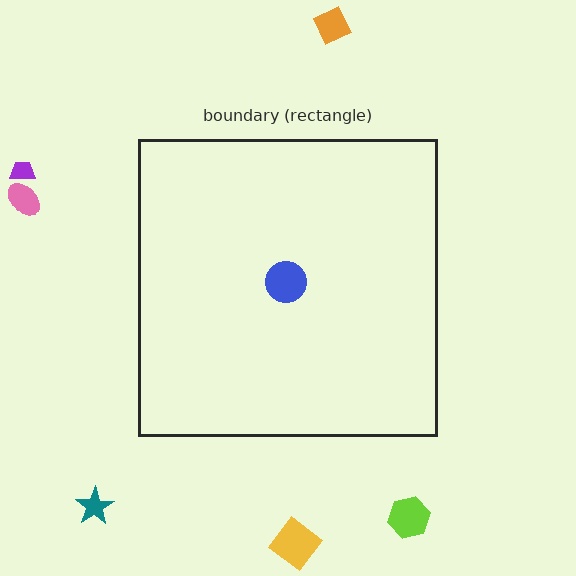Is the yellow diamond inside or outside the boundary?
Outside.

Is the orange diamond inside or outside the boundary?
Outside.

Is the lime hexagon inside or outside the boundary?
Outside.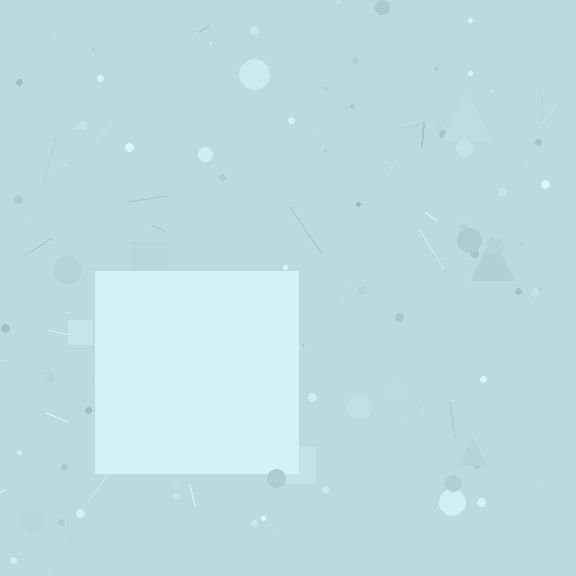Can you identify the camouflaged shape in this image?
The camouflaged shape is a square.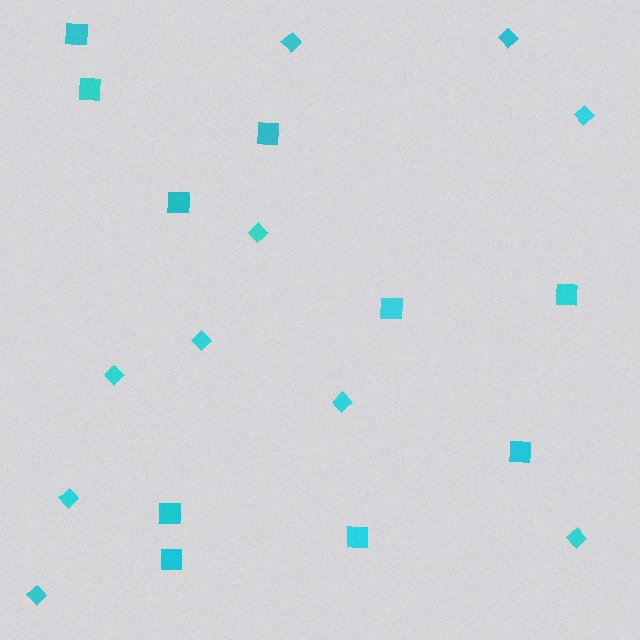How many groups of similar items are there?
There are 2 groups: one group of diamonds (10) and one group of squares (10).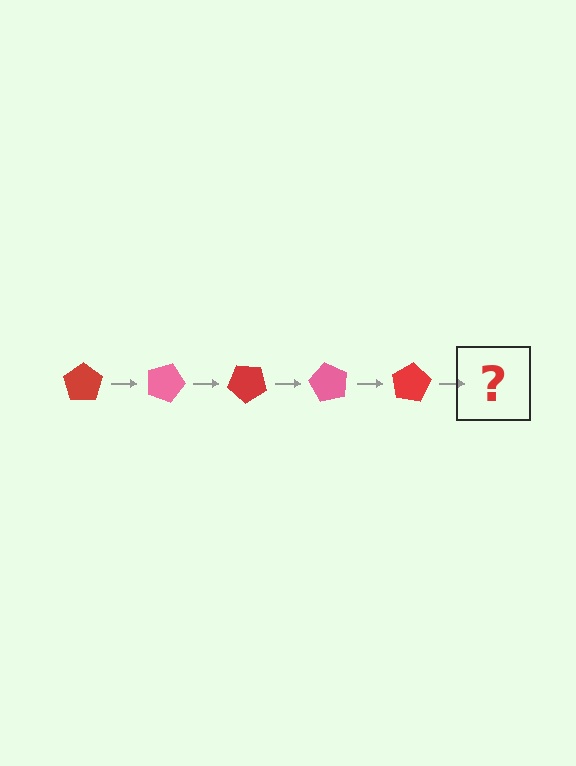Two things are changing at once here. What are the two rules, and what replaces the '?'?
The two rules are that it rotates 20 degrees each step and the color cycles through red and pink. The '?' should be a pink pentagon, rotated 100 degrees from the start.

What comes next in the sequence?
The next element should be a pink pentagon, rotated 100 degrees from the start.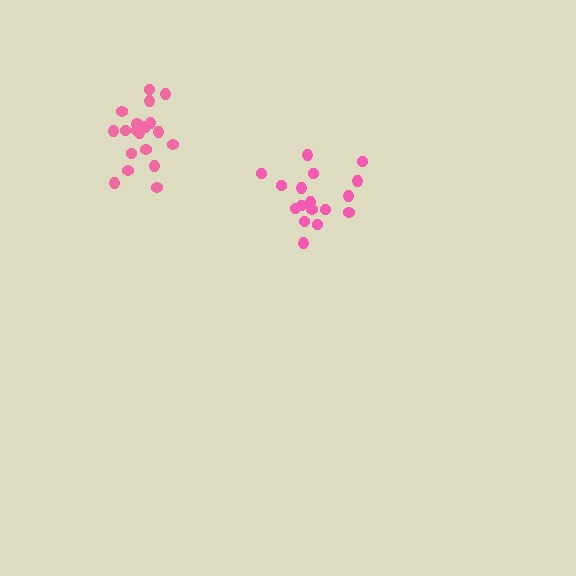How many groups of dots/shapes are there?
There are 2 groups.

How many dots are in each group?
Group 1: 17 dots, Group 2: 19 dots (36 total).